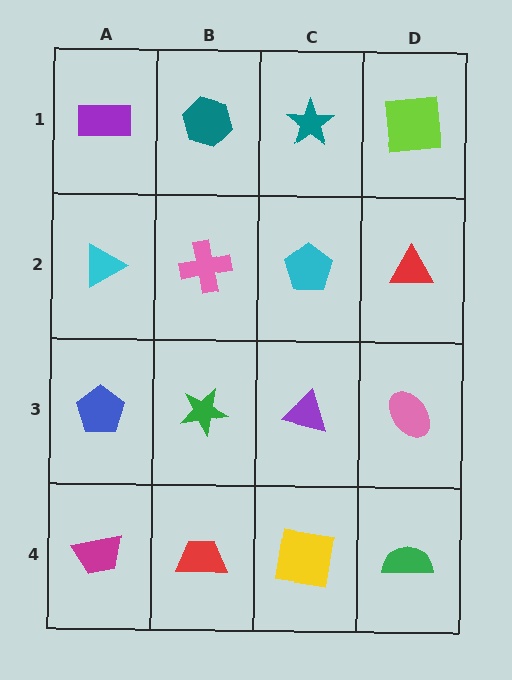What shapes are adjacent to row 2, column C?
A teal star (row 1, column C), a purple triangle (row 3, column C), a pink cross (row 2, column B), a red triangle (row 2, column D).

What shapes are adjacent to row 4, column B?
A green star (row 3, column B), a magenta trapezoid (row 4, column A), a yellow square (row 4, column C).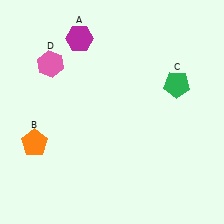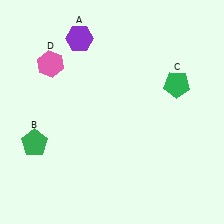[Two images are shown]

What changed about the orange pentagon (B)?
In Image 1, B is orange. In Image 2, it changed to green.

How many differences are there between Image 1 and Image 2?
There are 2 differences between the two images.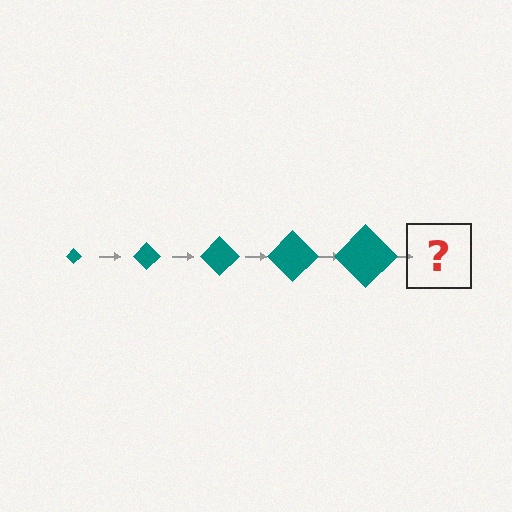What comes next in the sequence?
The next element should be a teal diamond, larger than the previous one.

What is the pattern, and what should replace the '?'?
The pattern is that the diamond gets progressively larger each step. The '?' should be a teal diamond, larger than the previous one.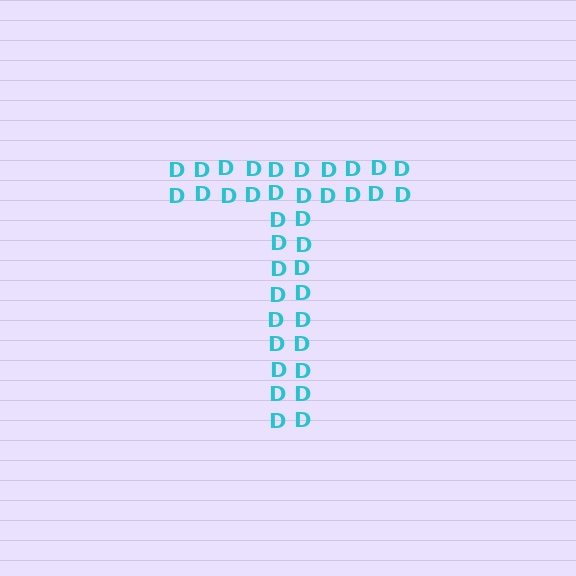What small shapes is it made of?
It is made of small letter D's.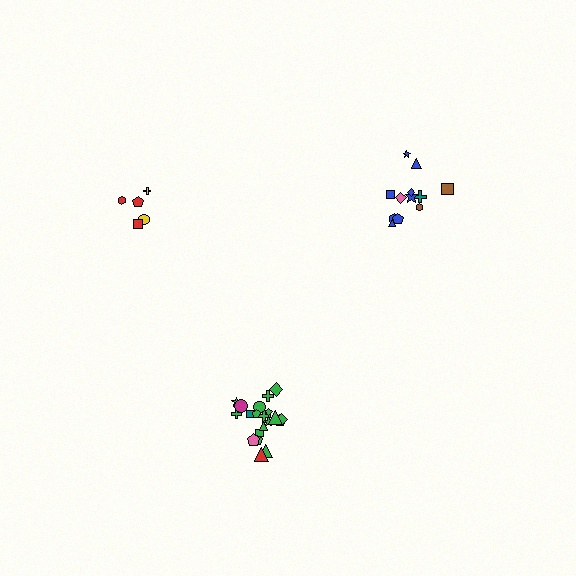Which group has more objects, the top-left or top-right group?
The top-right group.